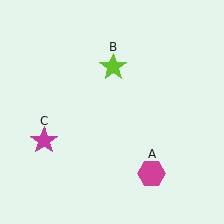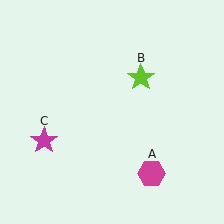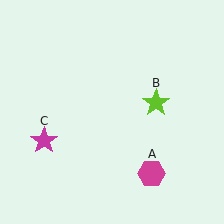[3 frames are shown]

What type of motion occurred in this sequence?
The lime star (object B) rotated clockwise around the center of the scene.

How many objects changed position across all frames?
1 object changed position: lime star (object B).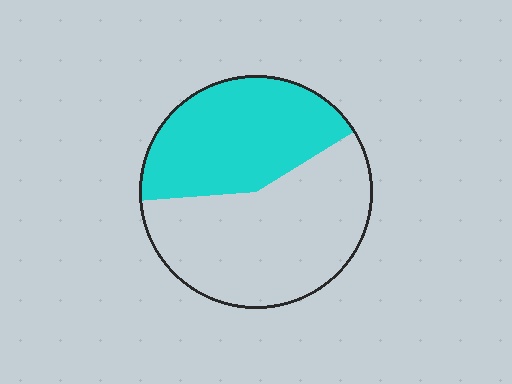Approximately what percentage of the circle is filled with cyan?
Approximately 40%.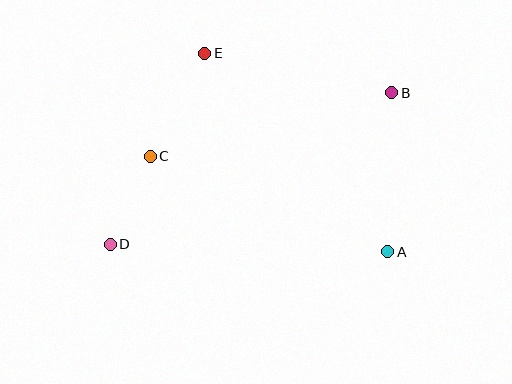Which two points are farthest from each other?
Points B and D are farthest from each other.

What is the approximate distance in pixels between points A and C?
The distance between A and C is approximately 256 pixels.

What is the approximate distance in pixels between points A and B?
The distance between A and B is approximately 159 pixels.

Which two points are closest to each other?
Points C and D are closest to each other.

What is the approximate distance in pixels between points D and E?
The distance between D and E is approximately 213 pixels.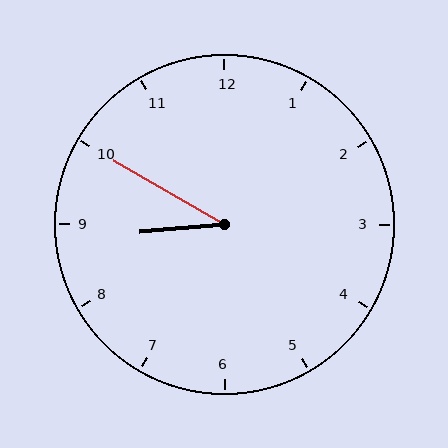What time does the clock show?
8:50.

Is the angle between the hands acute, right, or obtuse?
It is acute.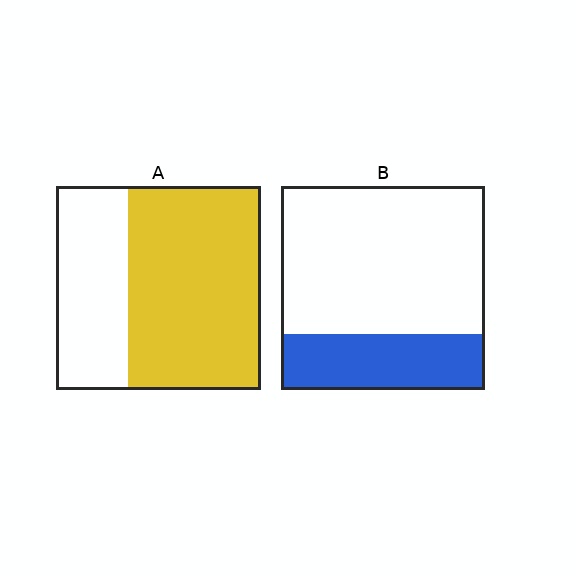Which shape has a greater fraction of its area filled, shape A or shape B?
Shape A.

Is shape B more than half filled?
No.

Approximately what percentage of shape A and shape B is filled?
A is approximately 65% and B is approximately 25%.